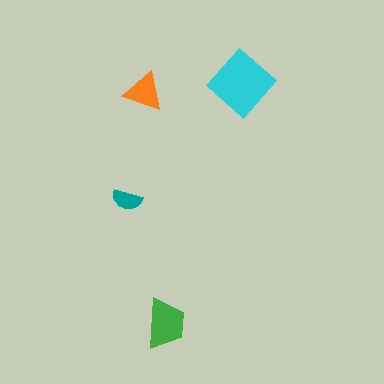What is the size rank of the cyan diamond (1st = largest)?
1st.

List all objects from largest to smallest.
The cyan diamond, the green trapezoid, the orange triangle, the teal semicircle.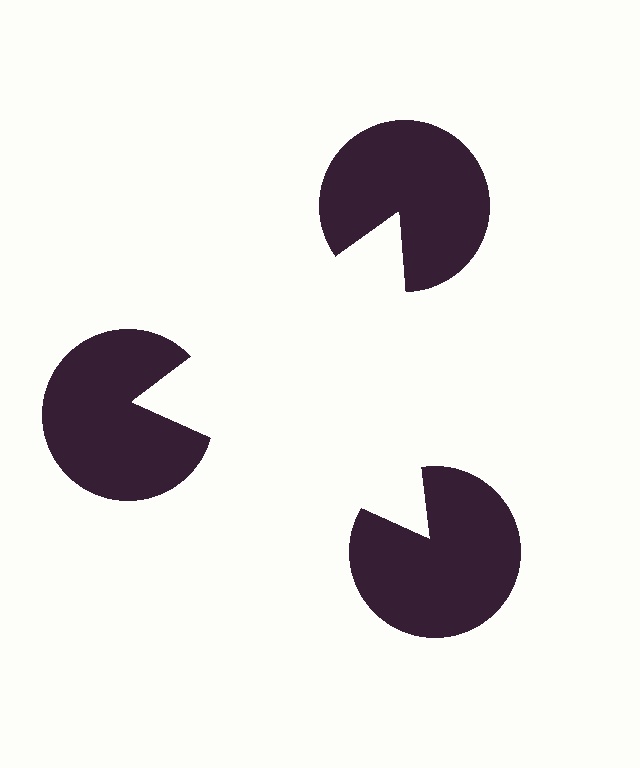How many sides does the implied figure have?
3 sides.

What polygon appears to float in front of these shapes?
An illusory triangle — its edges are inferred from the aligned wedge cuts in the pac-man discs, not physically drawn.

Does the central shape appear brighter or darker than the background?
It typically appears slightly brighter than the background, even though no actual brightness change is drawn.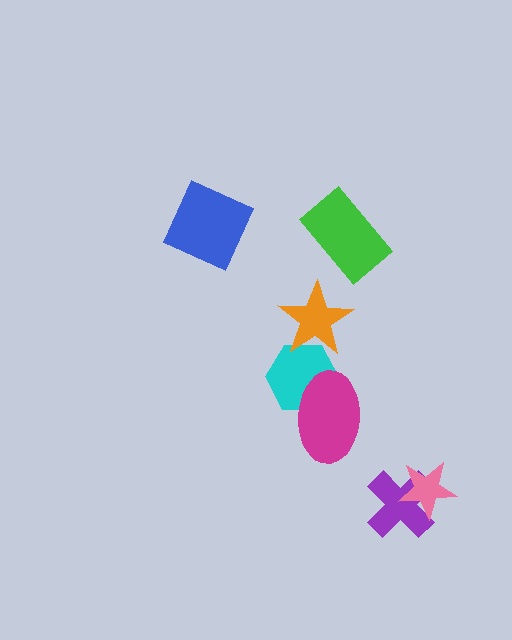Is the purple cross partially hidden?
Yes, it is partially covered by another shape.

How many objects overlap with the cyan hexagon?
2 objects overlap with the cyan hexagon.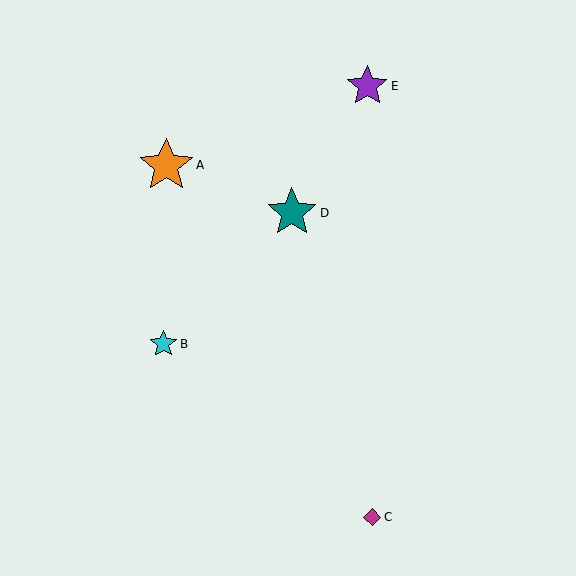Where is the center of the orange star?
The center of the orange star is at (166, 165).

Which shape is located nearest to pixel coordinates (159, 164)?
The orange star (labeled A) at (166, 165) is nearest to that location.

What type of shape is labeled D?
Shape D is a teal star.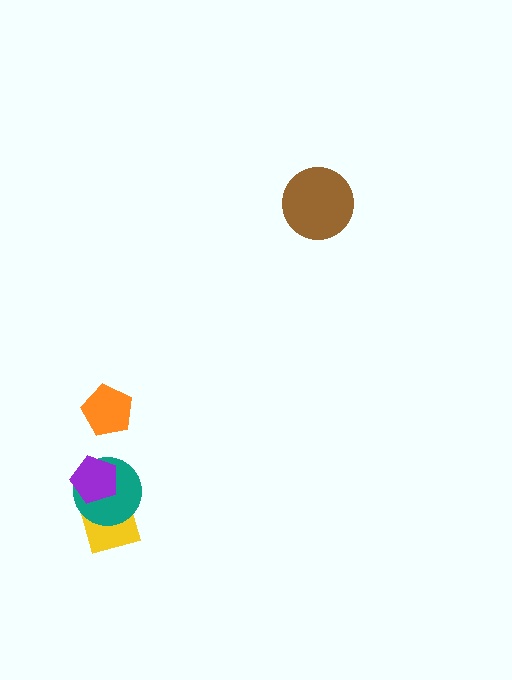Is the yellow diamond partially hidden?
Yes, it is partially covered by another shape.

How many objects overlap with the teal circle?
2 objects overlap with the teal circle.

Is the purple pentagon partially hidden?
No, no other shape covers it.